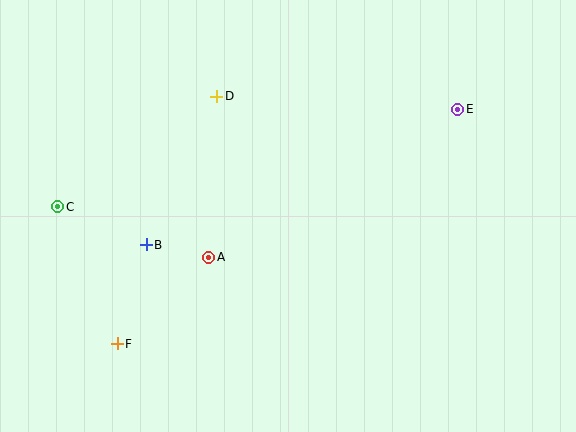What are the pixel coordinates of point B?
Point B is at (146, 245).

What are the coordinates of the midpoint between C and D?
The midpoint between C and D is at (137, 151).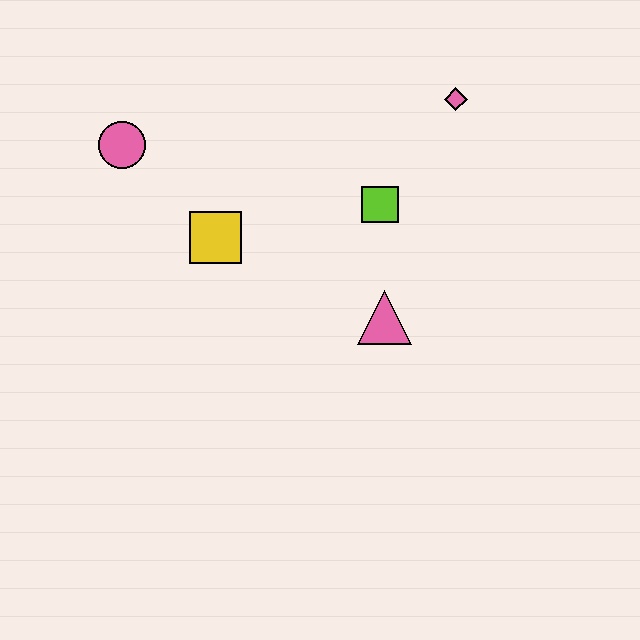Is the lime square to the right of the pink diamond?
No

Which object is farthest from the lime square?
The pink circle is farthest from the lime square.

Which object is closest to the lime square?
The pink triangle is closest to the lime square.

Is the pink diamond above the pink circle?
Yes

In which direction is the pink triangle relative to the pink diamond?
The pink triangle is below the pink diamond.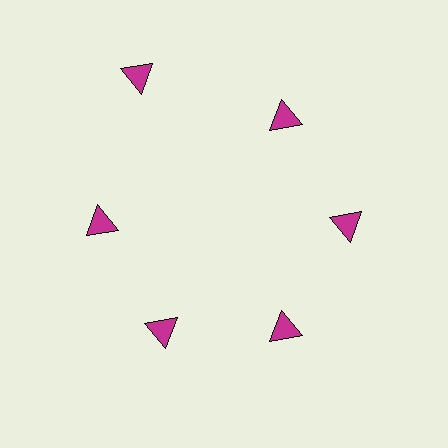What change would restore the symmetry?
The symmetry would be restored by moving it inward, back onto the ring so that all 6 triangles sit at equal angles and equal distance from the center.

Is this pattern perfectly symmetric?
No. The 6 magenta triangles are arranged in a ring, but one element near the 11 o'clock position is pushed outward from the center, breaking the 6-fold rotational symmetry.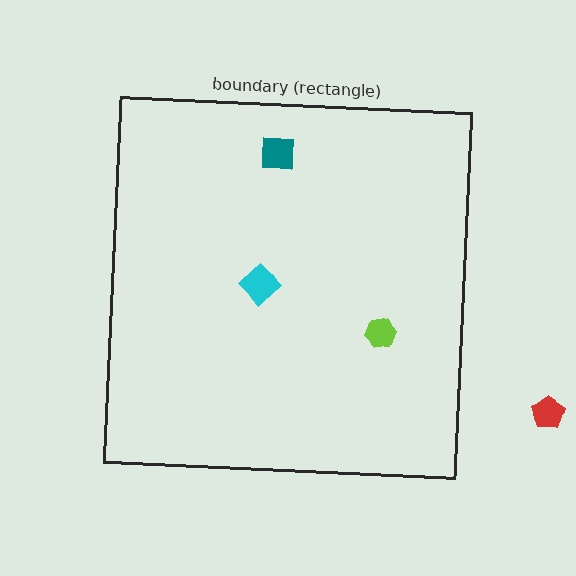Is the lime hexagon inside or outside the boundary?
Inside.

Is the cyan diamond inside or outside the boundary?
Inside.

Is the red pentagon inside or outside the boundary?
Outside.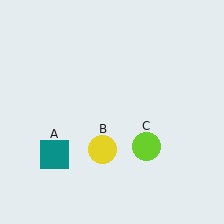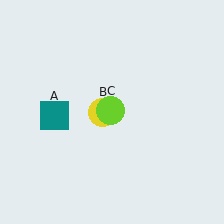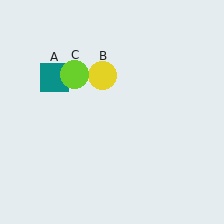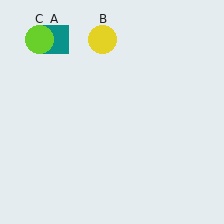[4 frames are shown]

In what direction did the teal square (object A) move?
The teal square (object A) moved up.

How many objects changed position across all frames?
3 objects changed position: teal square (object A), yellow circle (object B), lime circle (object C).